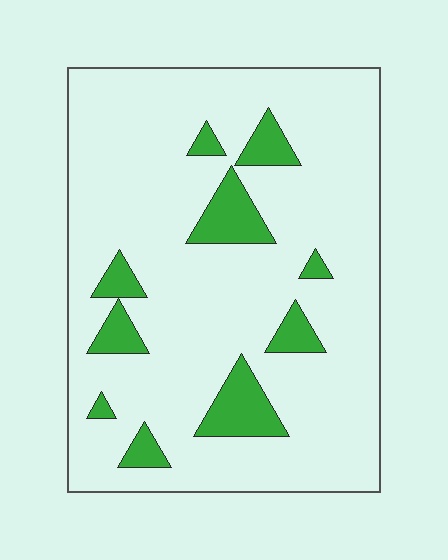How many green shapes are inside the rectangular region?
10.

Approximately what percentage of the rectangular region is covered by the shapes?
Approximately 15%.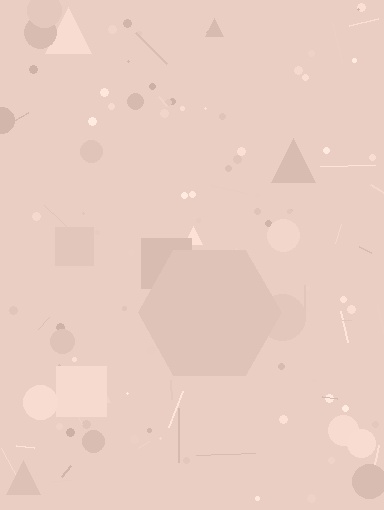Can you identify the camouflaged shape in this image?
The camouflaged shape is a hexagon.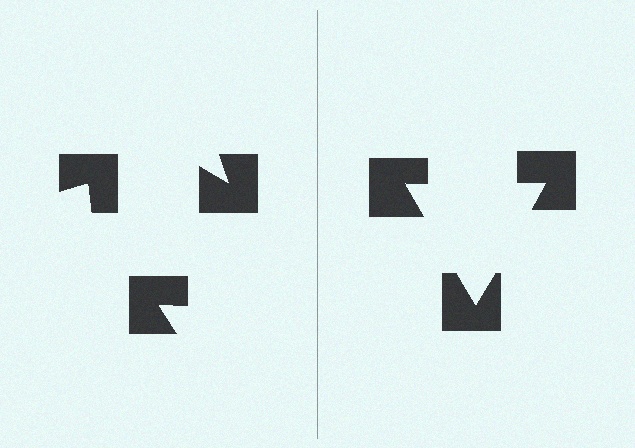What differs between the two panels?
The notched squares are positioned identically on both sides; only the wedge orientations differ. On the right they align to a triangle; on the left they are misaligned.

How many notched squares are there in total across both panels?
6 — 3 on each side.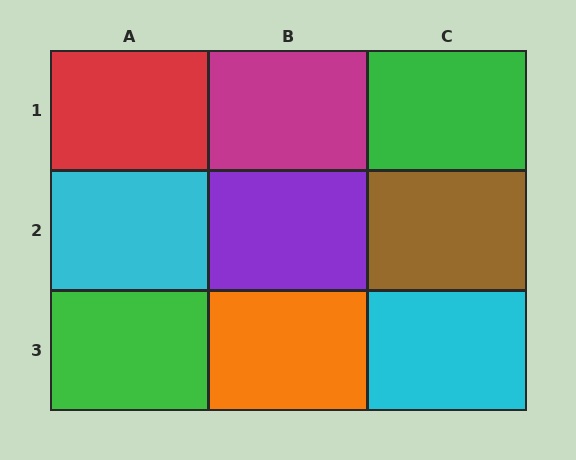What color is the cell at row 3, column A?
Green.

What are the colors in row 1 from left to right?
Red, magenta, green.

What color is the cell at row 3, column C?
Cyan.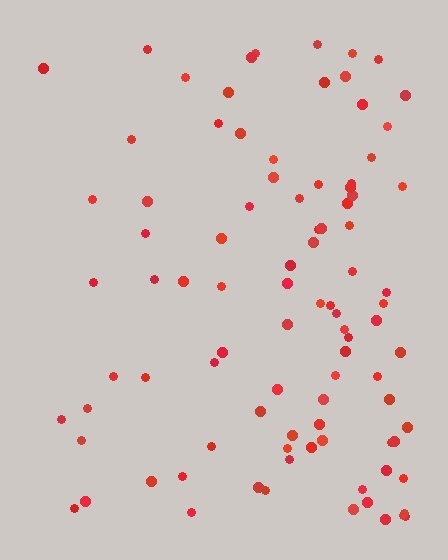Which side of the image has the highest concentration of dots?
The right.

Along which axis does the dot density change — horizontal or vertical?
Horizontal.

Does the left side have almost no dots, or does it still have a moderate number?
Still a moderate number, just noticeably fewer than the right.